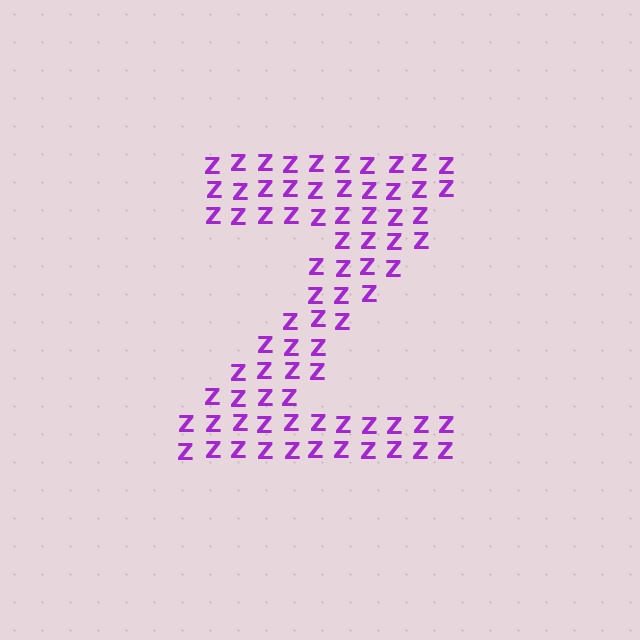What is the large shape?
The large shape is the letter Z.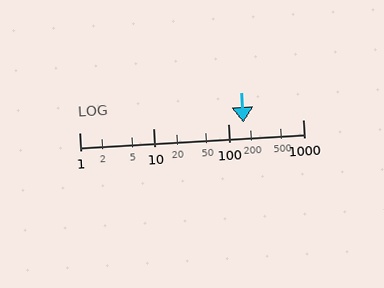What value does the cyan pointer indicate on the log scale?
The pointer indicates approximately 160.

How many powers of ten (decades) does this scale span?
The scale spans 3 decades, from 1 to 1000.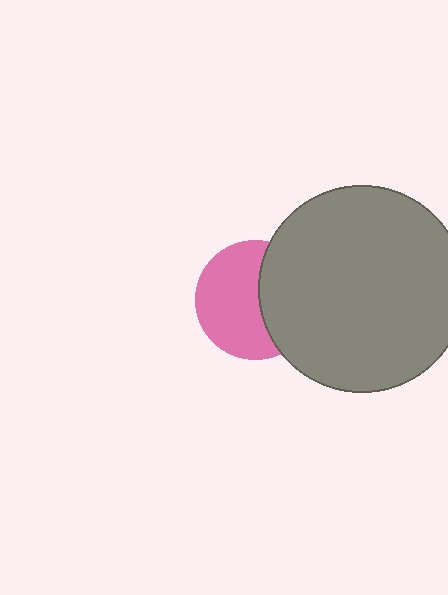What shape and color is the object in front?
The object in front is a gray circle.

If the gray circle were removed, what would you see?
You would see the complete pink circle.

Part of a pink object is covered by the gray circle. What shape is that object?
It is a circle.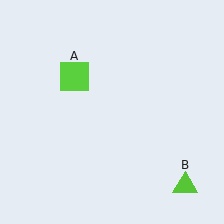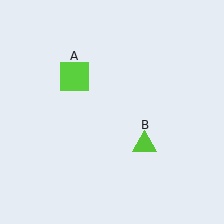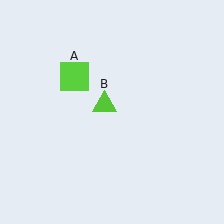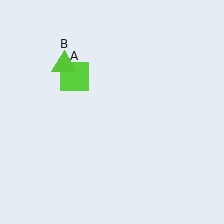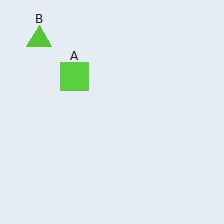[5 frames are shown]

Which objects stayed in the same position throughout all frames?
Lime square (object A) remained stationary.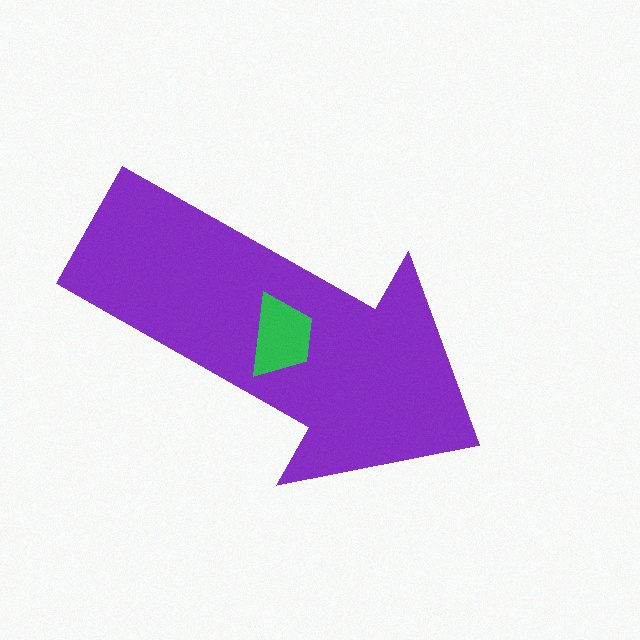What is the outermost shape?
The purple arrow.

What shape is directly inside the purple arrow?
The green trapezoid.